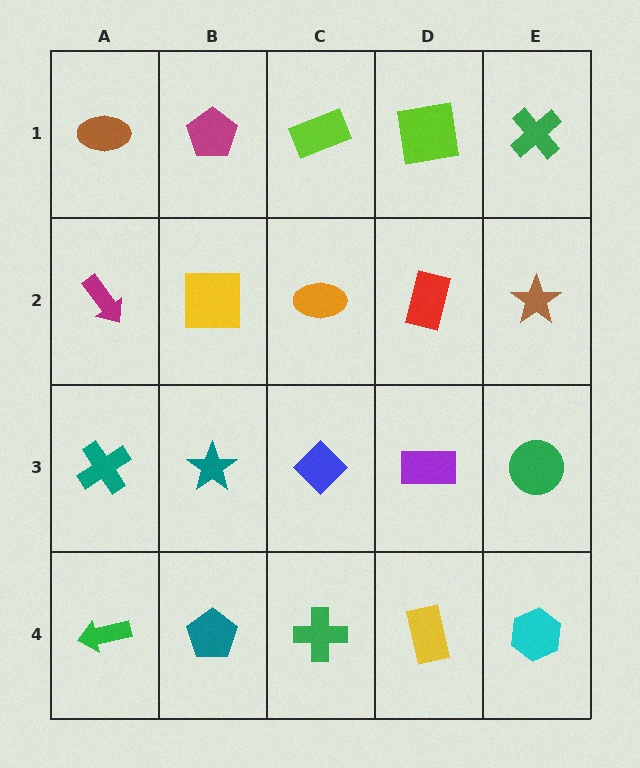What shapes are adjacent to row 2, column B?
A magenta pentagon (row 1, column B), a teal star (row 3, column B), a magenta arrow (row 2, column A), an orange ellipse (row 2, column C).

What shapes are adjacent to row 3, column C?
An orange ellipse (row 2, column C), a green cross (row 4, column C), a teal star (row 3, column B), a purple rectangle (row 3, column D).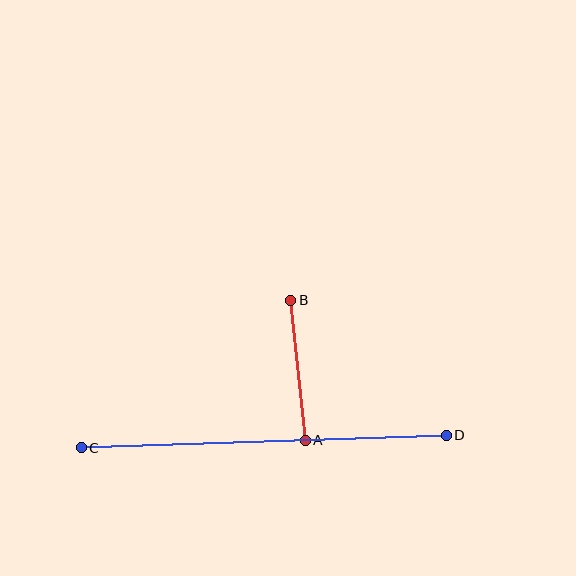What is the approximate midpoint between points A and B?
The midpoint is at approximately (298, 370) pixels.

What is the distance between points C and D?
The distance is approximately 365 pixels.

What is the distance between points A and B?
The distance is approximately 140 pixels.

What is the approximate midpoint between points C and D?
The midpoint is at approximately (264, 441) pixels.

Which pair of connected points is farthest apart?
Points C and D are farthest apart.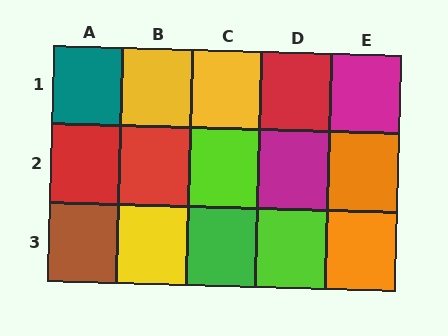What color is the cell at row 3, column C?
Green.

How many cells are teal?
1 cell is teal.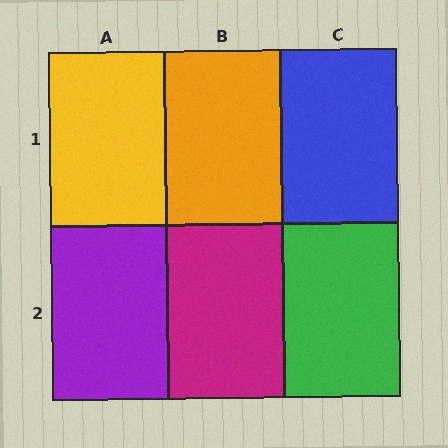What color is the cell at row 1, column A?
Yellow.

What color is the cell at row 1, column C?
Blue.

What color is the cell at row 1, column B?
Orange.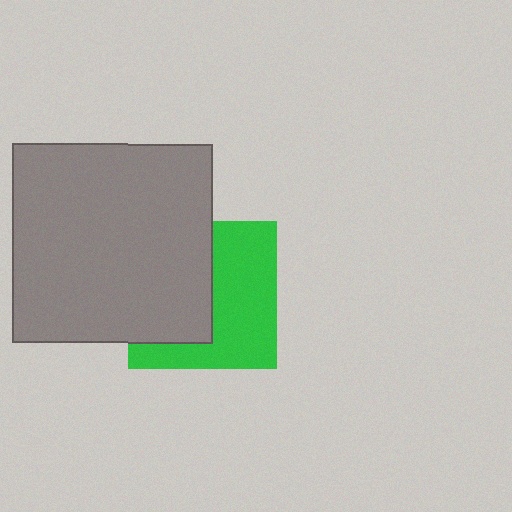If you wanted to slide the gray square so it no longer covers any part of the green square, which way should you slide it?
Slide it left — that is the most direct way to separate the two shapes.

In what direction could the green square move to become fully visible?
The green square could move right. That would shift it out from behind the gray square entirely.